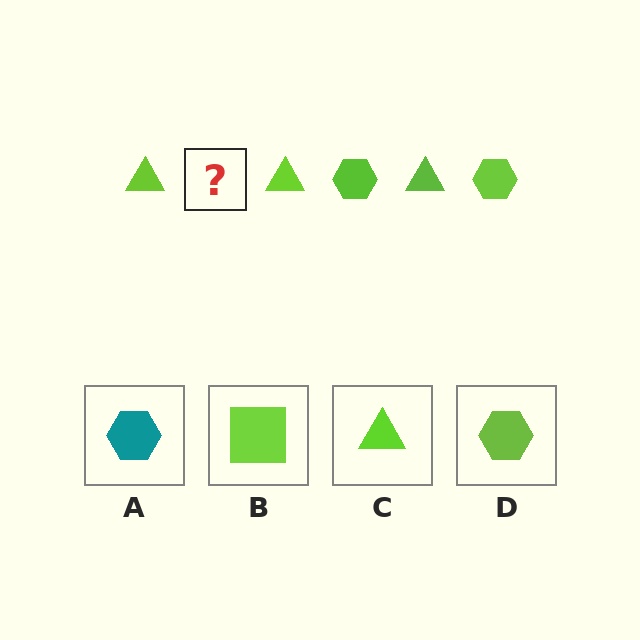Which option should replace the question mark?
Option D.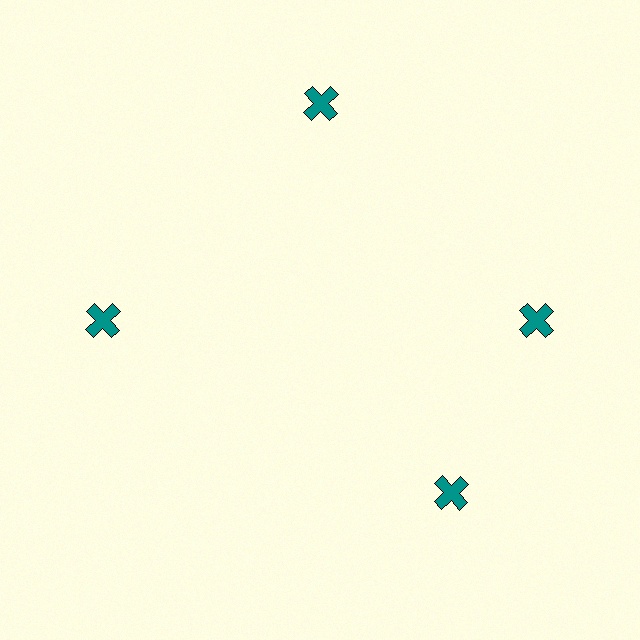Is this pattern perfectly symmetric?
No. The 4 teal crosses are arranged in a ring, but one element near the 6 o'clock position is rotated out of alignment along the ring, breaking the 4-fold rotational symmetry.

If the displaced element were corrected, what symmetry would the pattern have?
It would have 4-fold rotational symmetry — the pattern would map onto itself every 90 degrees.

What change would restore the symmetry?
The symmetry would be restored by rotating it back into even spacing with its neighbors so that all 4 crosses sit at equal angles and equal distance from the center.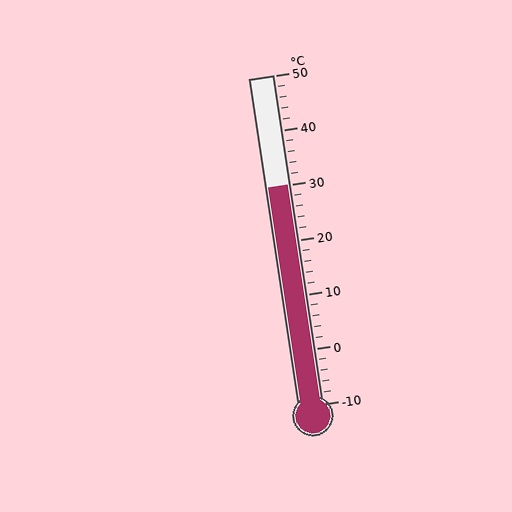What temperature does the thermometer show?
The thermometer shows approximately 30°C.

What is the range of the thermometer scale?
The thermometer scale ranges from -10°C to 50°C.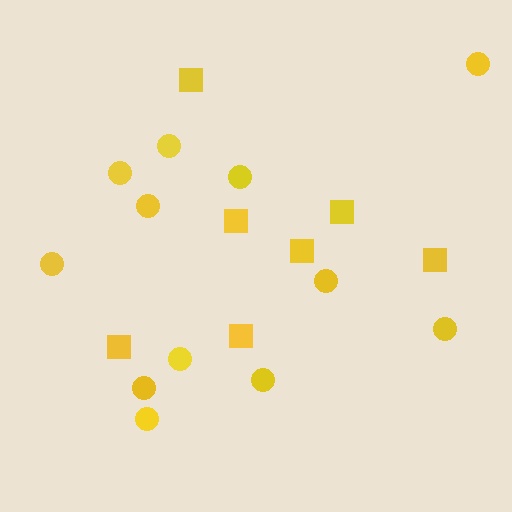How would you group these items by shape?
There are 2 groups: one group of squares (7) and one group of circles (12).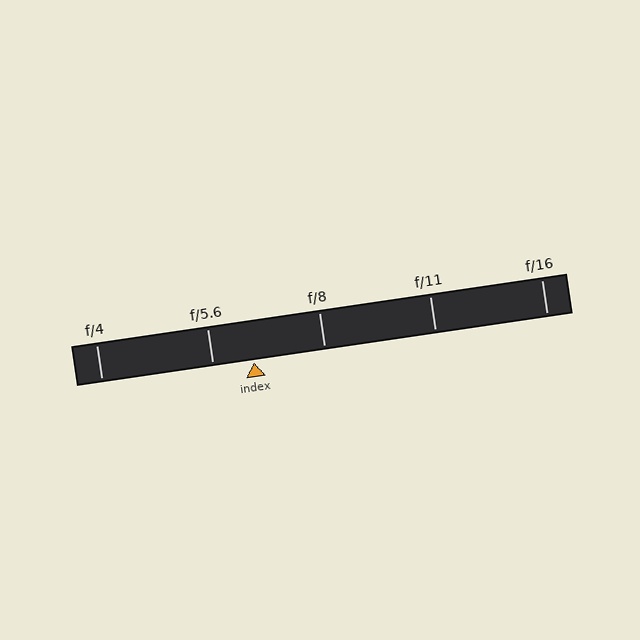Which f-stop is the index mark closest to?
The index mark is closest to f/5.6.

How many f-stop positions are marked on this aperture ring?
There are 5 f-stop positions marked.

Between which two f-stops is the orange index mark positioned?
The index mark is between f/5.6 and f/8.